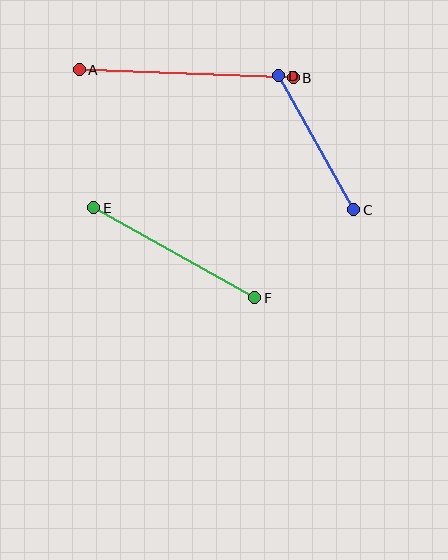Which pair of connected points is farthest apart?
Points A and B are farthest apart.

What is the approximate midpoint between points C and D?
The midpoint is at approximately (316, 143) pixels.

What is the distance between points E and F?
The distance is approximately 184 pixels.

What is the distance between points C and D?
The distance is approximately 153 pixels.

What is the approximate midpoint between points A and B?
The midpoint is at approximately (186, 74) pixels.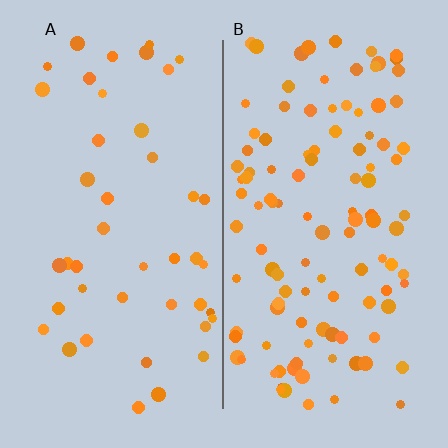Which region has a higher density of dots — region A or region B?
B (the right).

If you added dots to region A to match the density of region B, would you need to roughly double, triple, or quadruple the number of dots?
Approximately triple.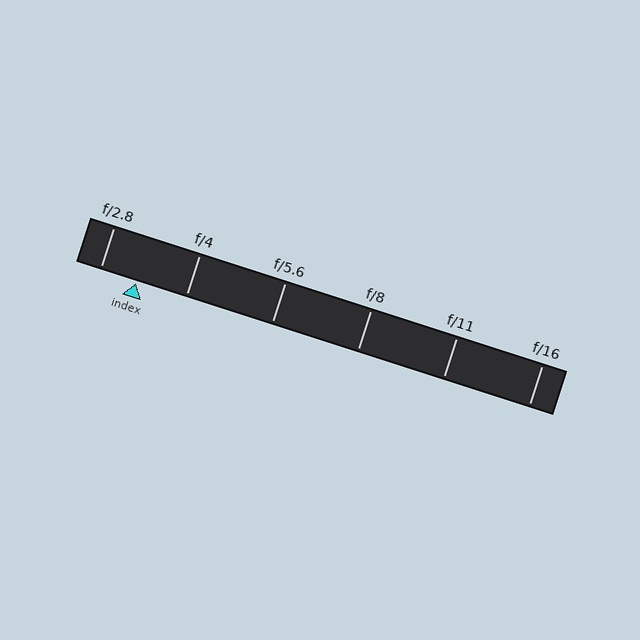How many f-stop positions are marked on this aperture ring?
There are 6 f-stop positions marked.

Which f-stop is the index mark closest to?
The index mark is closest to f/2.8.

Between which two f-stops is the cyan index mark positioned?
The index mark is between f/2.8 and f/4.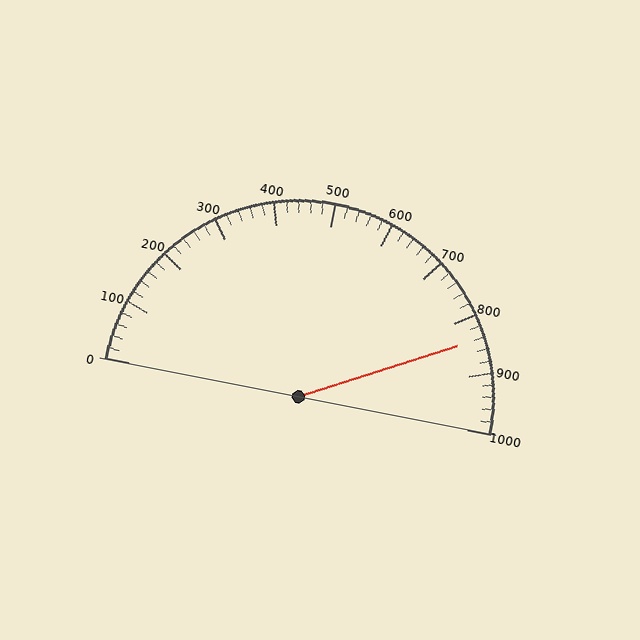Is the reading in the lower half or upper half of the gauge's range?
The reading is in the upper half of the range (0 to 1000).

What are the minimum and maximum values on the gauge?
The gauge ranges from 0 to 1000.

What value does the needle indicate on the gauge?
The needle indicates approximately 840.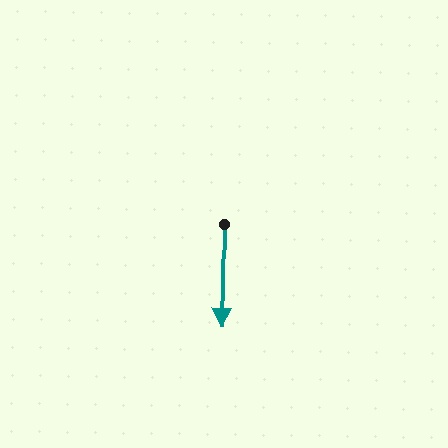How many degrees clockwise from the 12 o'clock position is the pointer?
Approximately 181 degrees.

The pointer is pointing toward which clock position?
Roughly 6 o'clock.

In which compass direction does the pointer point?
South.